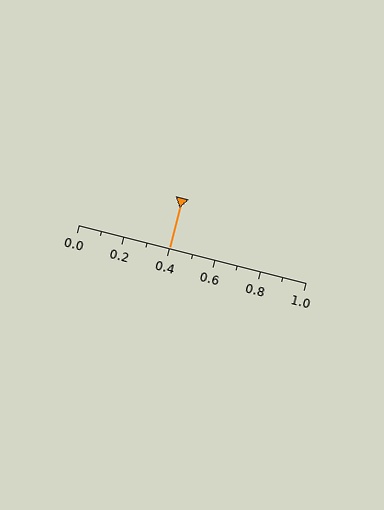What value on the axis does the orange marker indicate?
The marker indicates approximately 0.4.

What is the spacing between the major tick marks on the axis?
The major ticks are spaced 0.2 apart.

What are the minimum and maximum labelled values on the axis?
The axis runs from 0.0 to 1.0.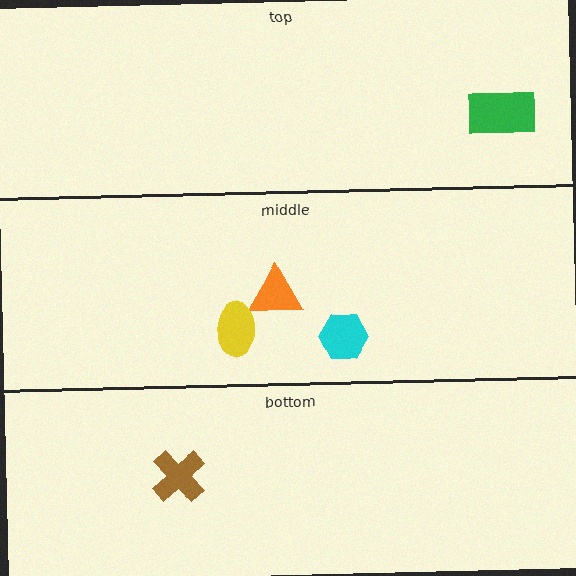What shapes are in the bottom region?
The brown cross.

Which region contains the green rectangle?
The top region.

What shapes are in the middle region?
The orange triangle, the cyan hexagon, the yellow ellipse.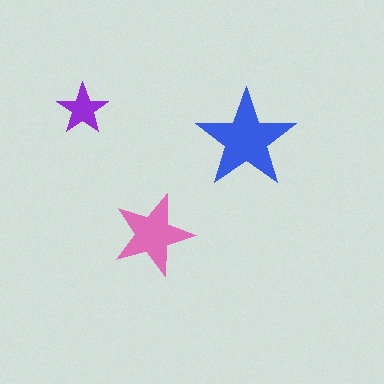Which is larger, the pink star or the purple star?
The pink one.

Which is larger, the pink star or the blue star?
The blue one.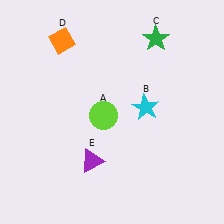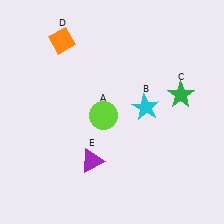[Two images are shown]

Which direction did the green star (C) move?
The green star (C) moved down.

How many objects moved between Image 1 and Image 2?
1 object moved between the two images.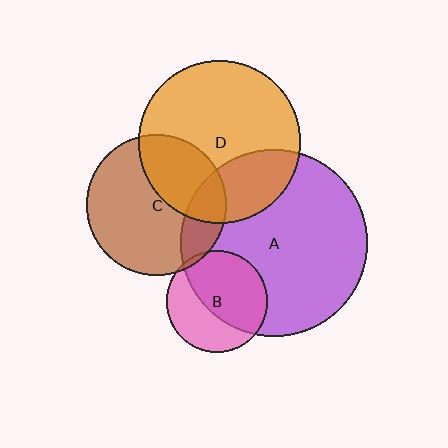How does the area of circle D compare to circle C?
Approximately 1.3 times.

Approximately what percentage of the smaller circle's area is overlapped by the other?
Approximately 5%.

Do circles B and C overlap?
Yes.